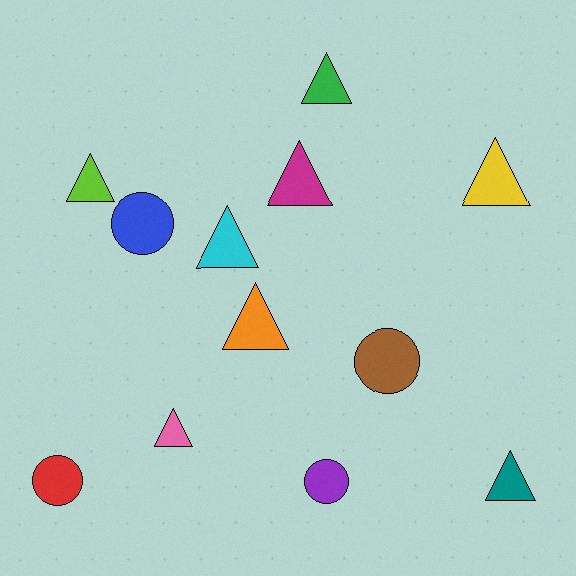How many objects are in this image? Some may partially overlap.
There are 12 objects.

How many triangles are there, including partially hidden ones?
There are 8 triangles.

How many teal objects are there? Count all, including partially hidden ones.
There is 1 teal object.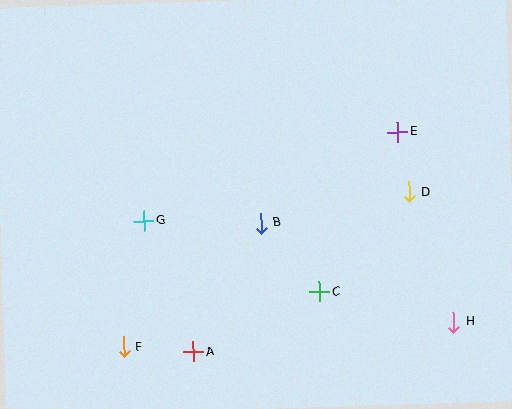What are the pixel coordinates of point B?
Point B is at (261, 223).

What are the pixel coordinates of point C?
Point C is at (320, 292).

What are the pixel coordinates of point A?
Point A is at (193, 352).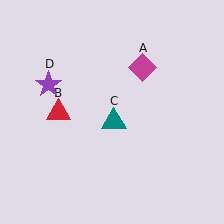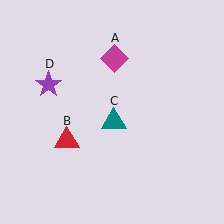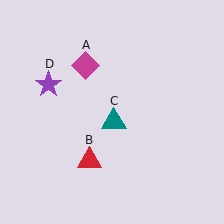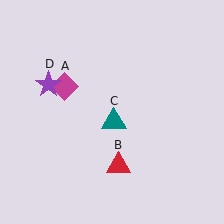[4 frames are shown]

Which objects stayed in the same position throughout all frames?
Teal triangle (object C) and purple star (object D) remained stationary.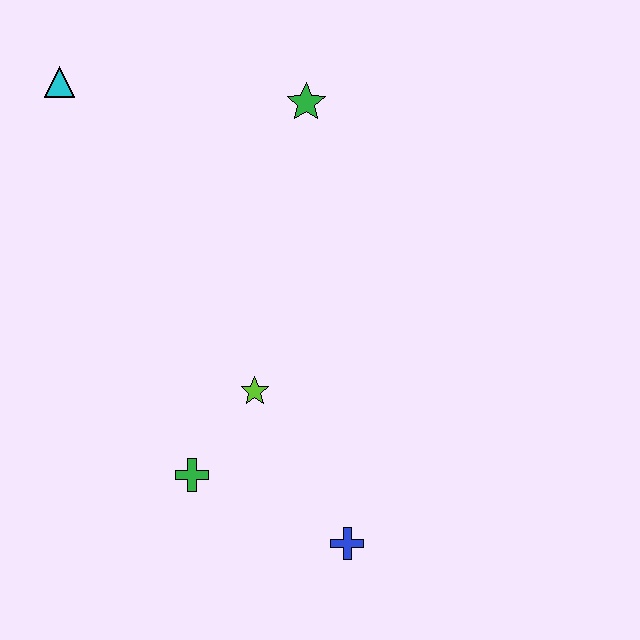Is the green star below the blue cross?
No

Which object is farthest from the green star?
The blue cross is farthest from the green star.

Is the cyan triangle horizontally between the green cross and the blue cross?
No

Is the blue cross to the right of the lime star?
Yes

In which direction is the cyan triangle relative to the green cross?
The cyan triangle is above the green cross.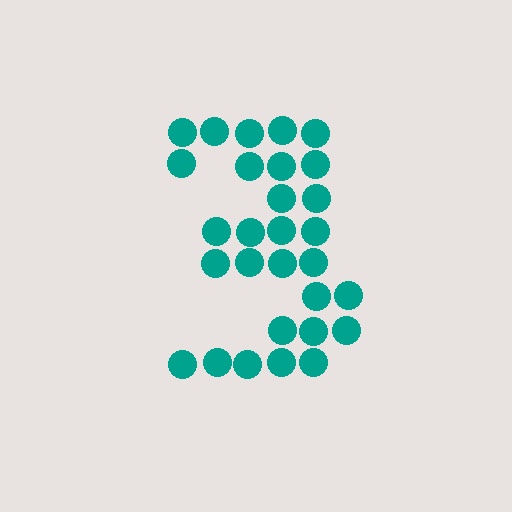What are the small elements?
The small elements are circles.